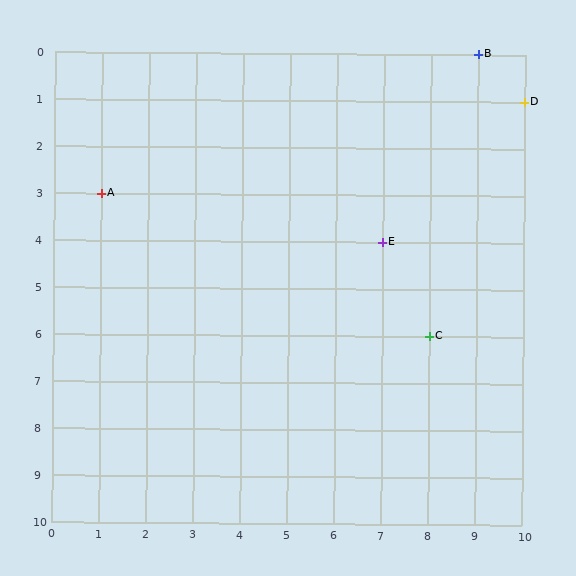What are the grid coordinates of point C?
Point C is at grid coordinates (8, 6).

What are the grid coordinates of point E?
Point E is at grid coordinates (7, 4).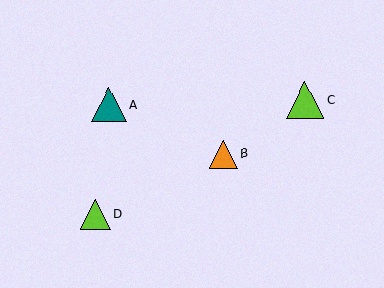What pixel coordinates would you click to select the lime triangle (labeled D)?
Click at (95, 214) to select the lime triangle D.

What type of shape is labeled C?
Shape C is a lime triangle.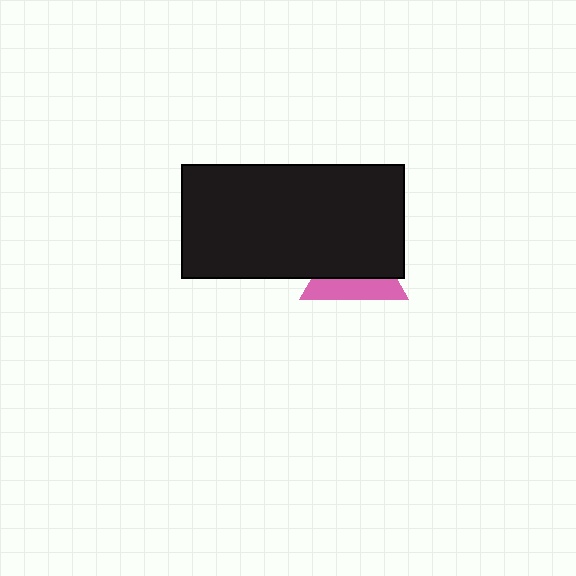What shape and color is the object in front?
The object in front is a black rectangle.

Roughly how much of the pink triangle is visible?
A small part of it is visible (roughly 38%).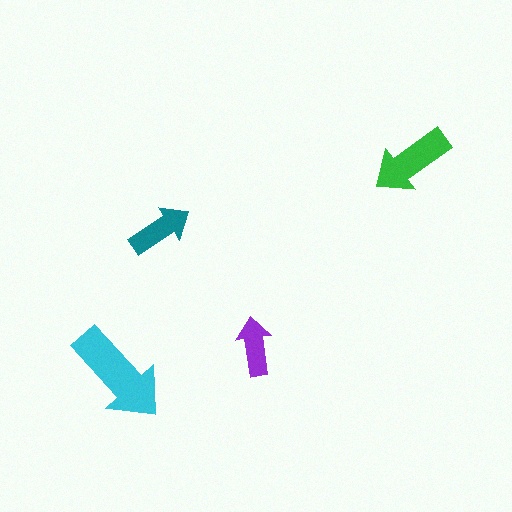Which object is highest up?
The green arrow is topmost.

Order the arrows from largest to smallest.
the cyan one, the green one, the teal one, the purple one.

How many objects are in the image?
There are 4 objects in the image.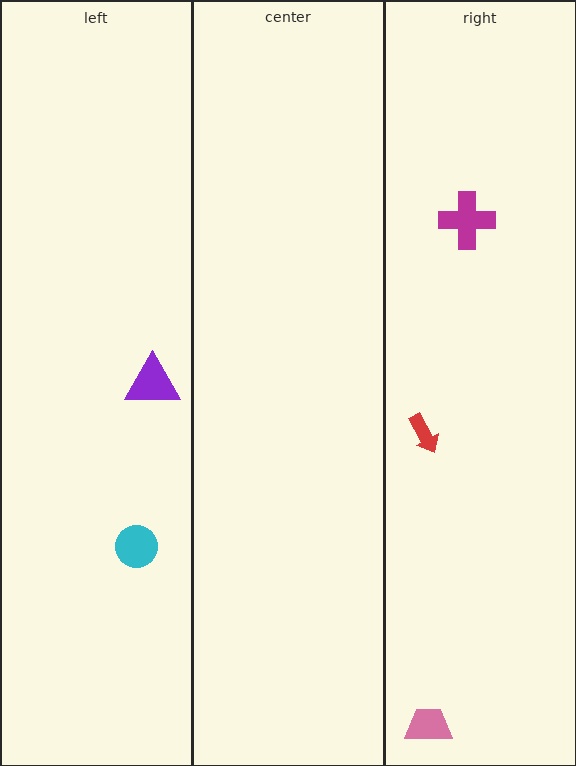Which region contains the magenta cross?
The right region.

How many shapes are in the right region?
3.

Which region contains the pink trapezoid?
The right region.